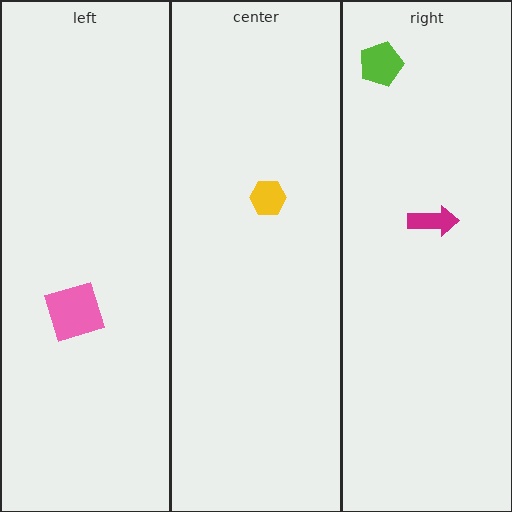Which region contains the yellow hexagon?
The center region.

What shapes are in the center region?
The yellow hexagon.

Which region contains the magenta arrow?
The right region.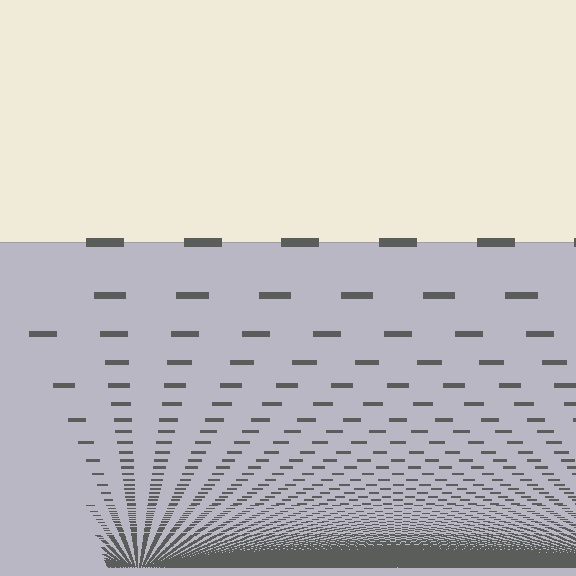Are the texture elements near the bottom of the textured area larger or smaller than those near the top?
Smaller. The gradient is inverted — elements near the bottom are smaller and denser.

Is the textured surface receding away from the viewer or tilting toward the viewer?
The surface appears to tilt toward the viewer. Texture elements get larger and sparser toward the top.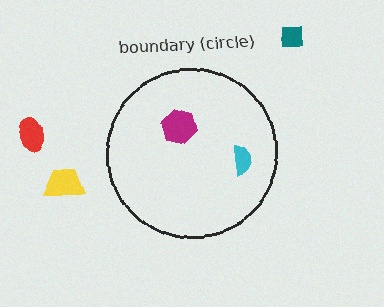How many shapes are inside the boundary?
2 inside, 3 outside.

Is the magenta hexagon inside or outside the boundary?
Inside.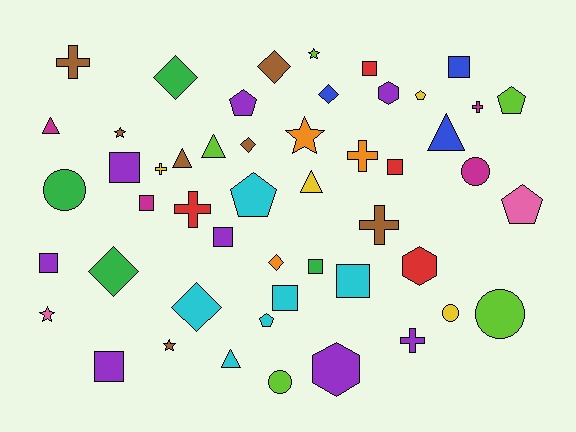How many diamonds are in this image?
There are 7 diamonds.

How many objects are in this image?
There are 50 objects.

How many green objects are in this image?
There are 4 green objects.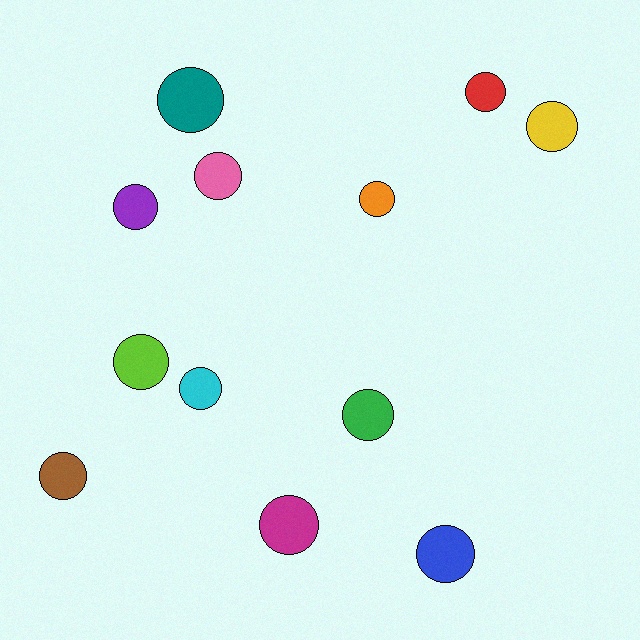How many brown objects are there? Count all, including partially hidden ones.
There is 1 brown object.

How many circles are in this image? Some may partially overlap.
There are 12 circles.